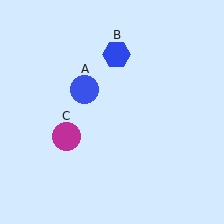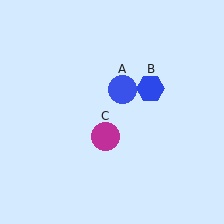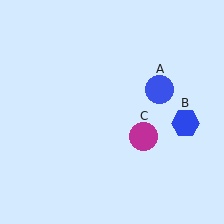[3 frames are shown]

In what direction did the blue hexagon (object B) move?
The blue hexagon (object B) moved down and to the right.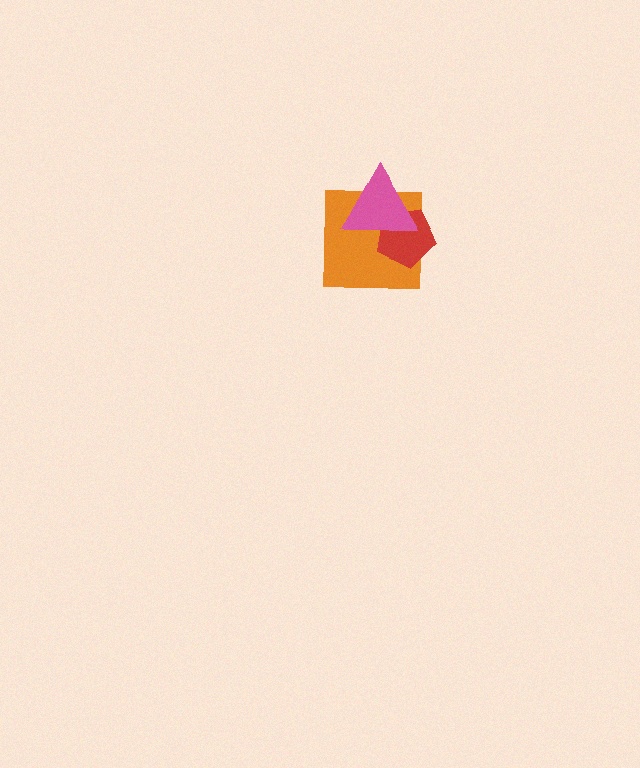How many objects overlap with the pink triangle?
2 objects overlap with the pink triangle.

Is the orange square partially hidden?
Yes, it is partially covered by another shape.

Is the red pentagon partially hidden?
Yes, it is partially covered by another shape.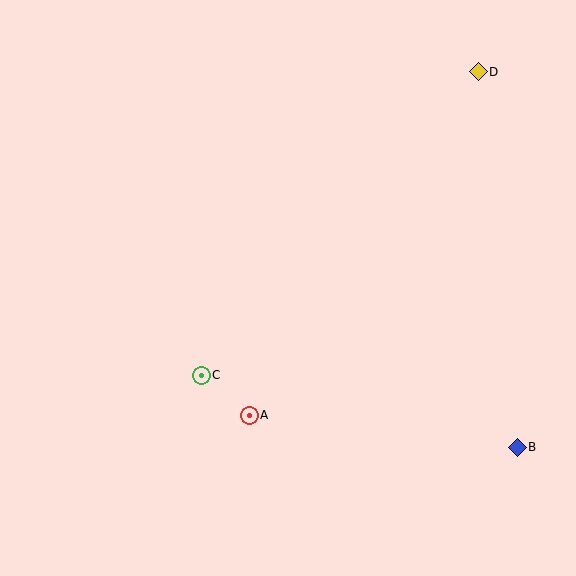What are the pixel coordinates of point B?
Point B is at (517, 447).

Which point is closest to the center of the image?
Point C at (201, 375) is closest to the center.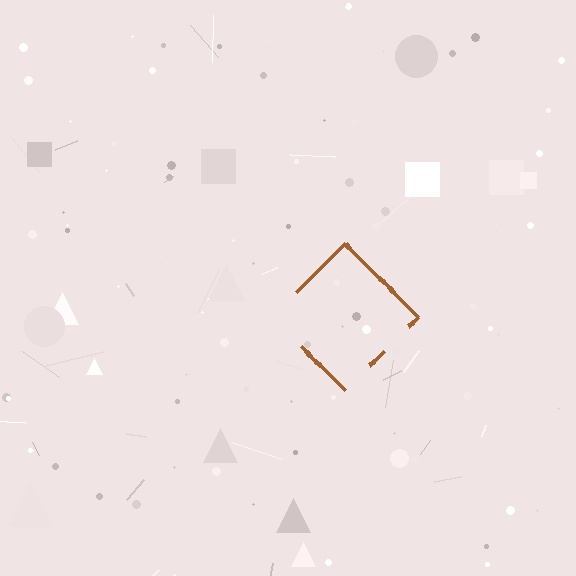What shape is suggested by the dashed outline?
The dashed outline suggests a diamond.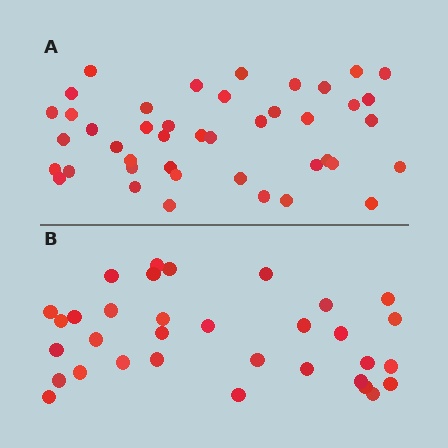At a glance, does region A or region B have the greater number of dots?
Region A (the top region) has more dots.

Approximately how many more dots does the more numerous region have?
Region A has roughly 10 or so more dots than region B.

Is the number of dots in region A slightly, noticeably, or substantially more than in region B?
Region A has noticeably more, but not dramatically so. The ratio is roughly 1.3 to 1.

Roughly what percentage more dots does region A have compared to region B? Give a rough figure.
About 30% more.